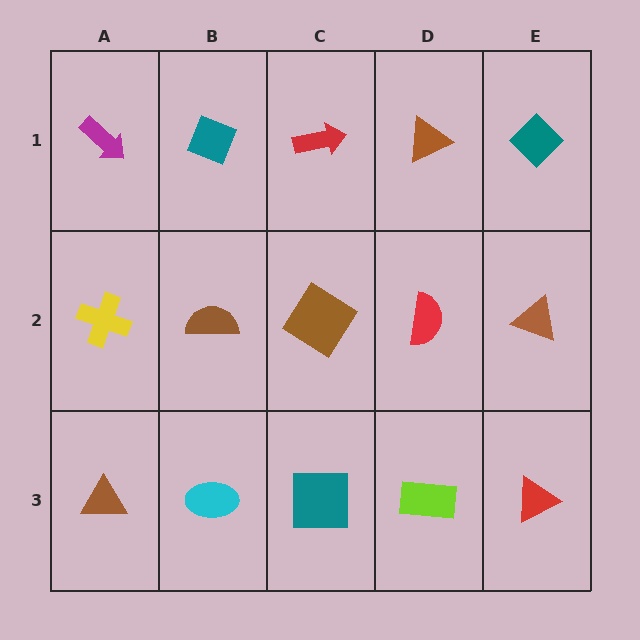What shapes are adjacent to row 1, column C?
A brown diamond (row 2, column C), a teal diamond (row 1, column B), a brown triangle (row 1, column D).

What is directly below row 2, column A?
A brown triangle.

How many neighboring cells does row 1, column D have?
3.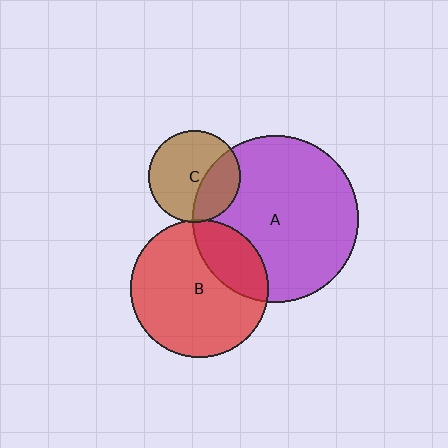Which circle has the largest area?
Circle A (purple).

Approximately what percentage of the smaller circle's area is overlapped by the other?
Approximately 35%.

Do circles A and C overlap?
Yes.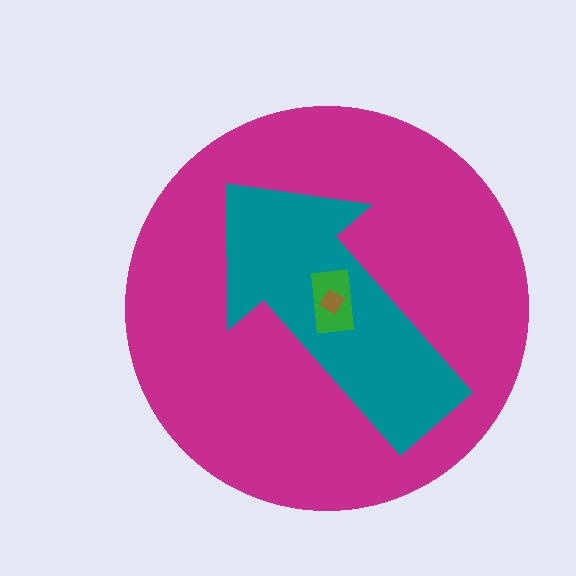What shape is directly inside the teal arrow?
The green rectangle.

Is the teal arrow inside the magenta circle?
Yes.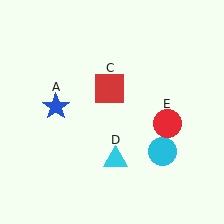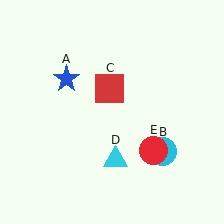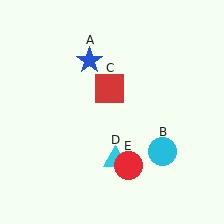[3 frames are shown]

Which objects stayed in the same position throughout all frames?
Cyan circle (object B) and red square (object C) and cyan triangle (object D) remained stationary.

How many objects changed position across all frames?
2 objects changed position: blue star (object A), red circle (object E).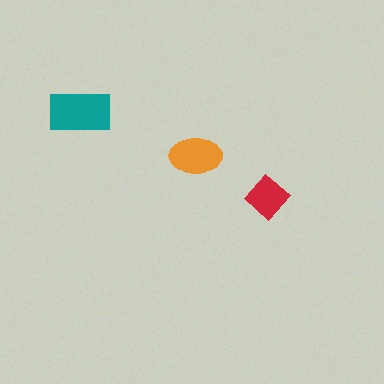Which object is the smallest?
The red diamond.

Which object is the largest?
The teal rectangle.